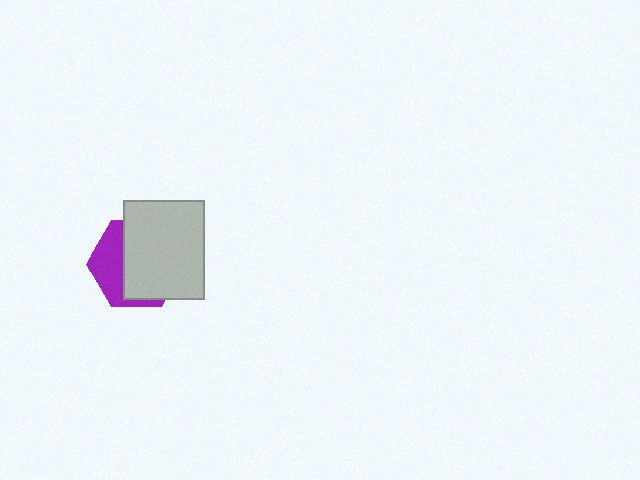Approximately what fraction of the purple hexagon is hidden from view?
Roughly 63% of the purple hexagon is hidden behind the light gray rectangle.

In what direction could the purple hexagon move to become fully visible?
The purple hexagon could move left. That would shift it out from behind the light gray rectangle entirely.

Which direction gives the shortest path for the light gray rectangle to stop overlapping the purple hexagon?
Moving right gives the shortest separation.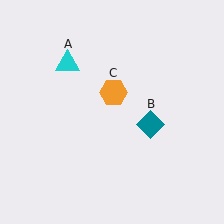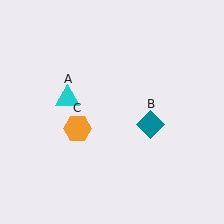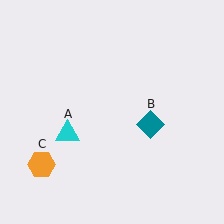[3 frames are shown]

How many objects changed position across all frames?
2 objects changed position: cyan triangle (object A), orange hexagon (object C).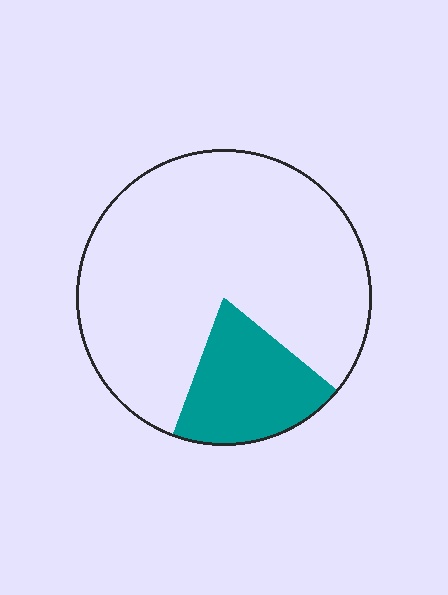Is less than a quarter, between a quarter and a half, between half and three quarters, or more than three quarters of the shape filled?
Less than a quarter.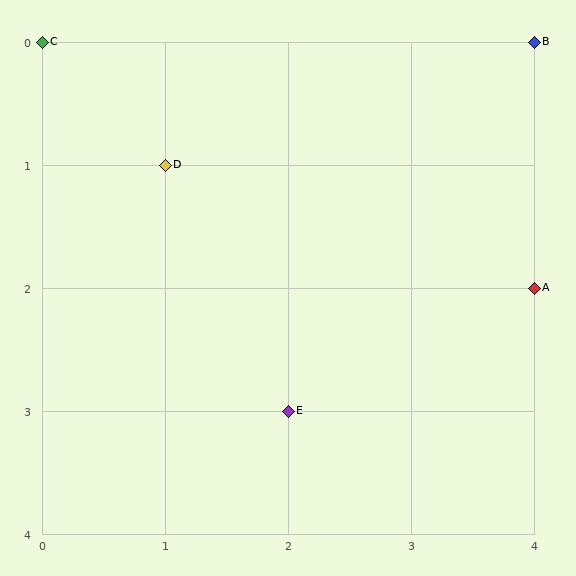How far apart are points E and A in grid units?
Points E and A are 2 columns and 1 row apart (about 2.2 grid units diagonally).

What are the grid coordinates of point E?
Point E is at grid coordinates (2, 3).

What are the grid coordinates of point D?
Point D is at grid coordinates (1, 1).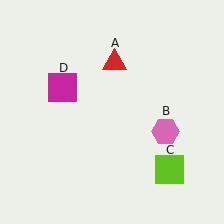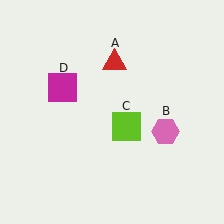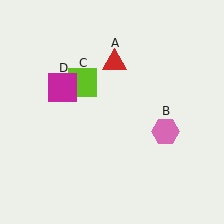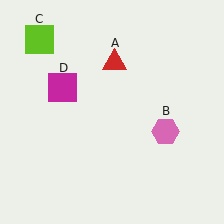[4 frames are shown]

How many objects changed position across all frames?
1 object changed position: lime square (object C).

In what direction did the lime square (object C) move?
The lime square (object C) moved up and to the left.